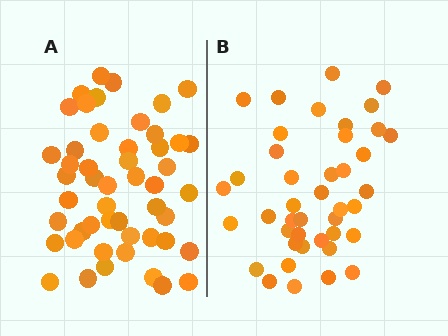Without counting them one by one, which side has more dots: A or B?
Region A (the left region) has more dots.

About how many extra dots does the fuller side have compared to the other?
Region A has roughly 8 or so more dots than region B.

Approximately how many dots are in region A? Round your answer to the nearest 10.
About 50 dots.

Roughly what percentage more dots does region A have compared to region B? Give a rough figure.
About 20% more.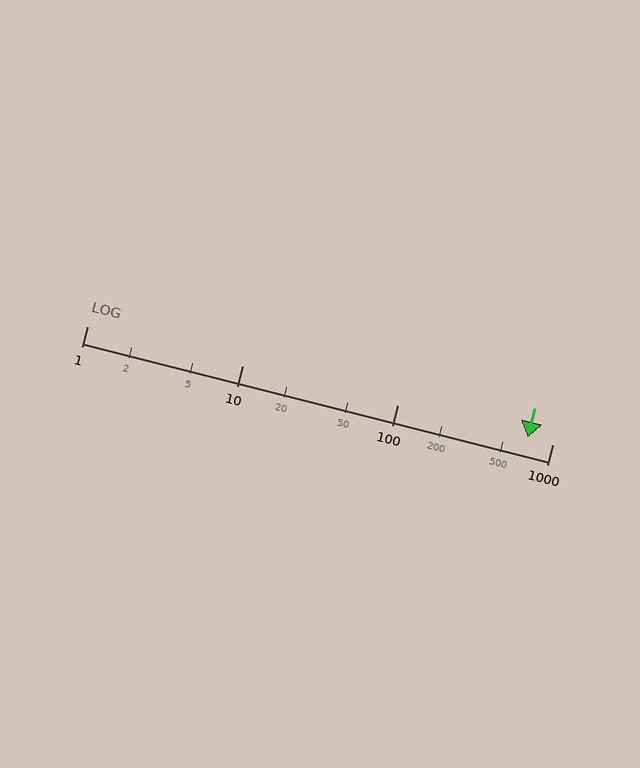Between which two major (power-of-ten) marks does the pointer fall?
The pointer is between 100 and 1000.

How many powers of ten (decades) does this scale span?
The scale spans 3 decades, from 1 to 1000.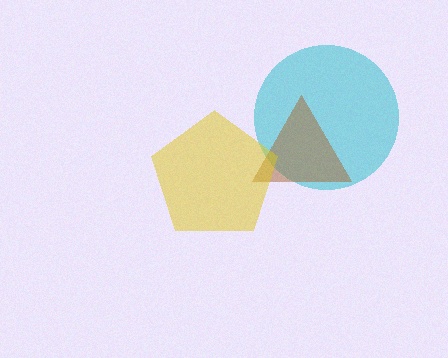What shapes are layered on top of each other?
The layered shapes are: a cyan circle, a brown triangle, a yellow pentagon.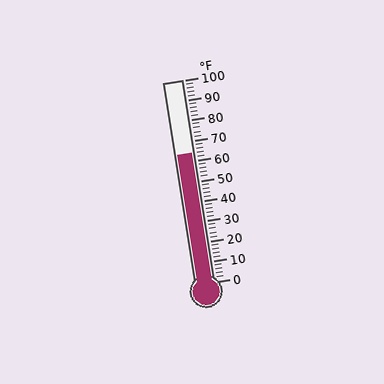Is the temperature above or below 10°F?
The temperature is above 10°F.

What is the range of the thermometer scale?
The thermometer scale ranges from 0°F to 100°F.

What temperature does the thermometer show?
The thermometer shows approximately 64°F.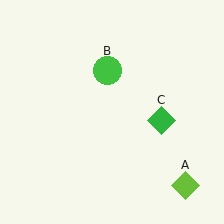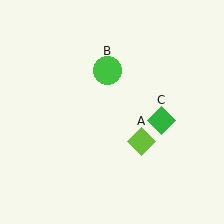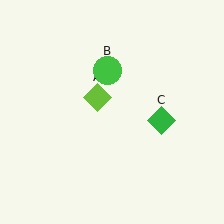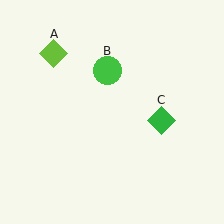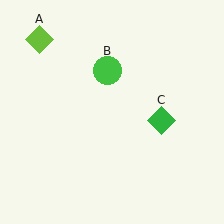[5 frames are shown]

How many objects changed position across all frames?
1 object changed position: lime diamond (object A).